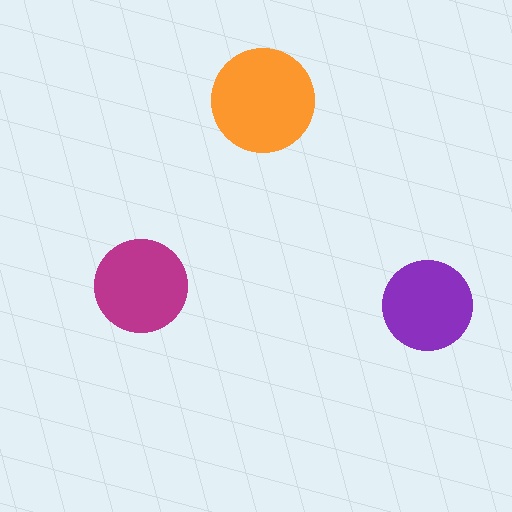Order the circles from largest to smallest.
the orange one, the magenta one, the purple one.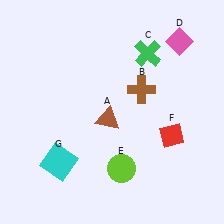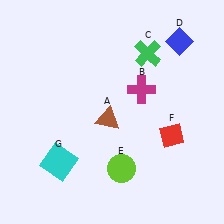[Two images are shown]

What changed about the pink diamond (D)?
In Image 1, D is pink. In Image 2, it changed to blue.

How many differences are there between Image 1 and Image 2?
There are 2 differences between the two images.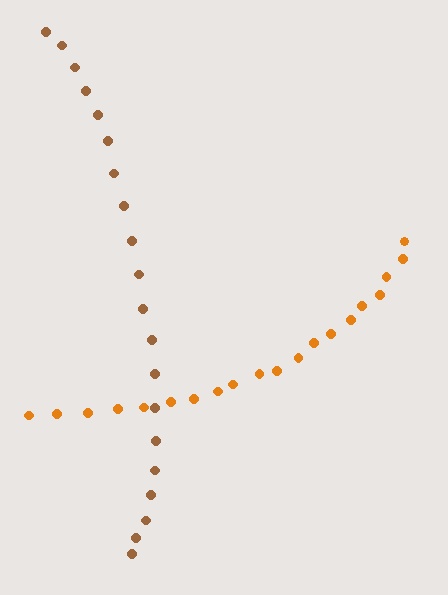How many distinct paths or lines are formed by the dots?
There are 2 distinct paths.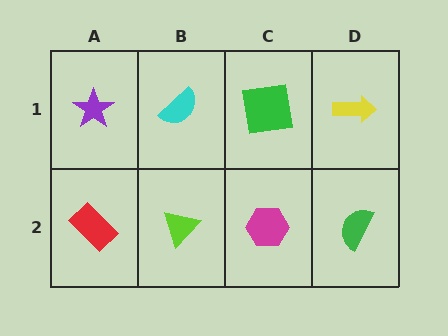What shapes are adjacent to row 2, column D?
A yellow arrow (row 1, column D), a magenta hexagon (row 2, column C).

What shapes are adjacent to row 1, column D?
A green semicircle (row 2, column D), a green square (row 1, column C).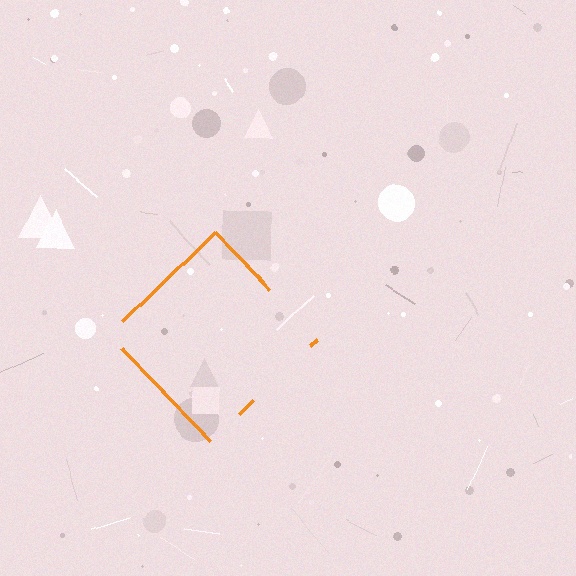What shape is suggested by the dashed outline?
The dashed outline suggests a diamond.